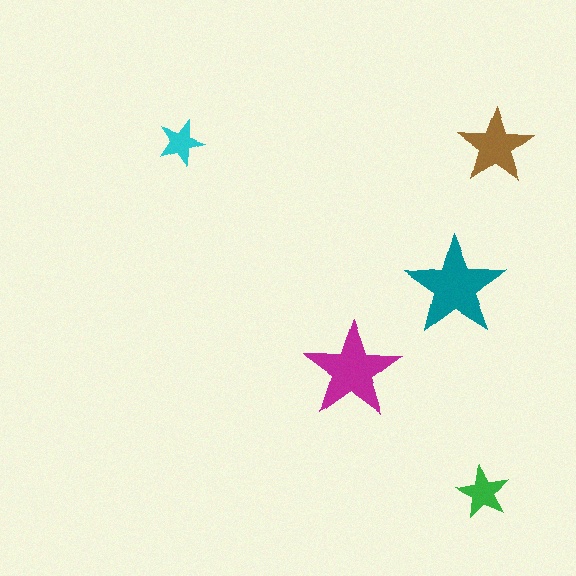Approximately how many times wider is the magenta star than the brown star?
About 1.5 times wider.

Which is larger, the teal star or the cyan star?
The teal one.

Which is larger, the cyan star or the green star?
The green one.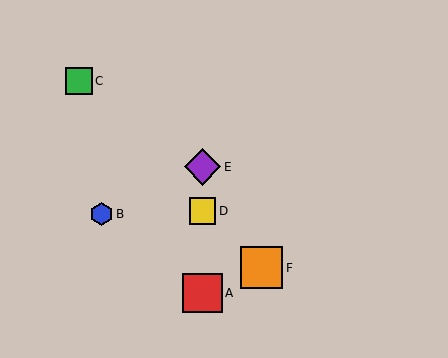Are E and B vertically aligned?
No, E is at x≈202 and B is at x≈102.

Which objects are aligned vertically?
Objects A, D, E are aligned vertically.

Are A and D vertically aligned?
Yes, both are at x≈202.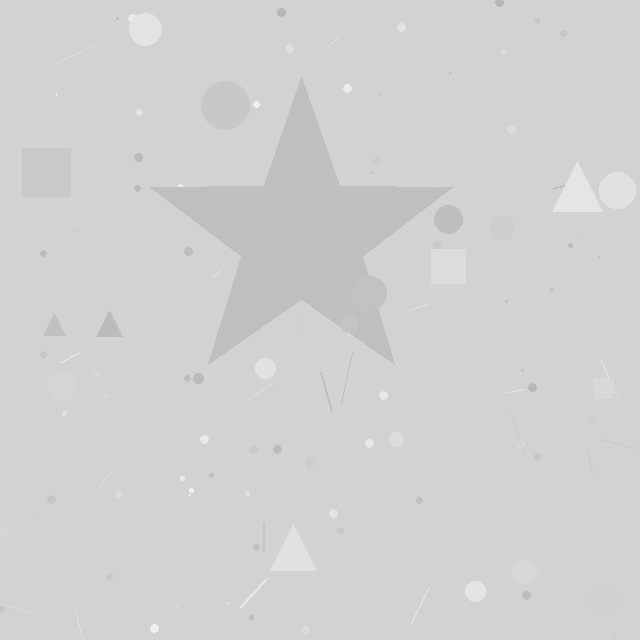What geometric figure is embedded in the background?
A star is embedded in the background.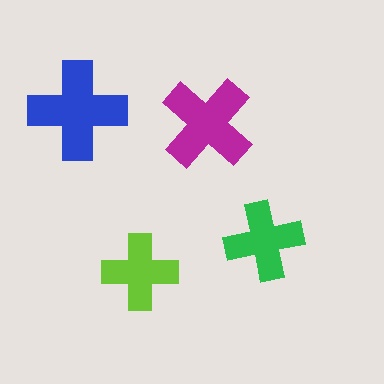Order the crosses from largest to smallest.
the blue one, the magenta one, the green one, the lime one.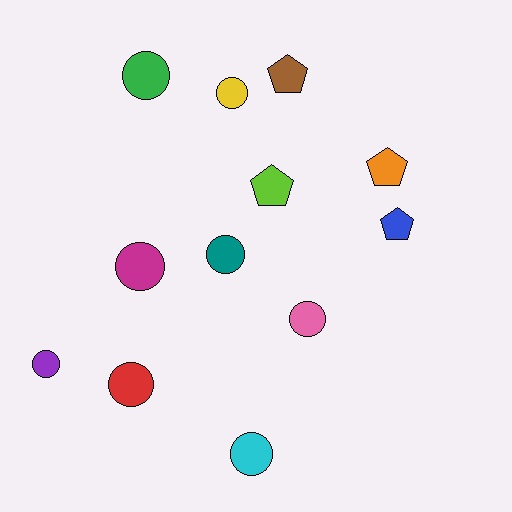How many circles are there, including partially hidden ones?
There are 8 circles.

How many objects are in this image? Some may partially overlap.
There are 12 objects.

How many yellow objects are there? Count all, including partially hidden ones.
There is 1 yellow object.